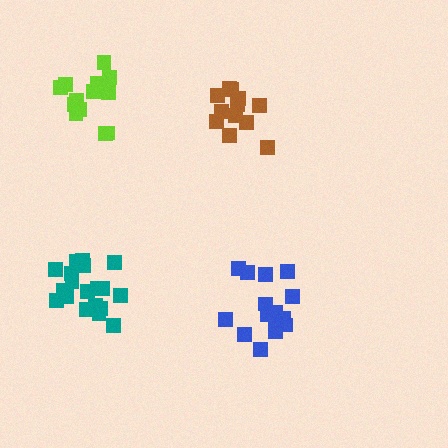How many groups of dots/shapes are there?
There are 4 groups.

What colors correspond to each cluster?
The clusters are colored: teal, blue, brown, lime.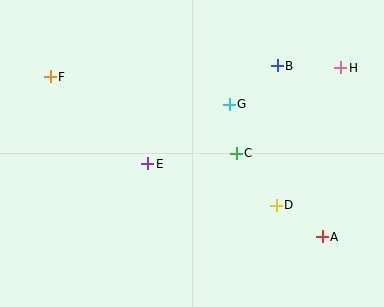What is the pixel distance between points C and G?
The distance between C and G is 49 pixels.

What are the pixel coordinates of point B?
Point B is at (277, 66).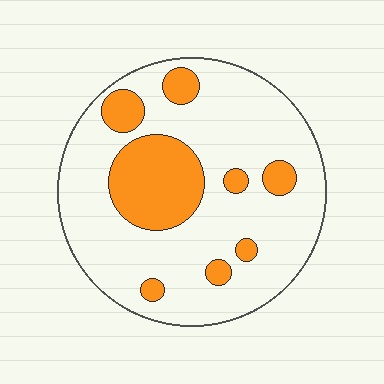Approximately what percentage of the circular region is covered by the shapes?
Approximately 25%.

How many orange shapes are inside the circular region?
8.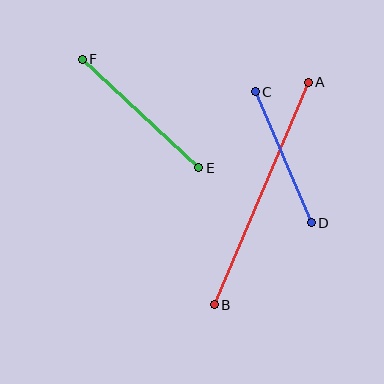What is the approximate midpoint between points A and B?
The midpoint is at approximately (261, 193) pixels.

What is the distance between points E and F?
The distance is approximately 159 pixels.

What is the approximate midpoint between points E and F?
The midpoint is at approximately (141, 113) pixels.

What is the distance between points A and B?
The distance is approximately 242 pixels.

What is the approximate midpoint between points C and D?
The midpoint is at approximately (283, 157) pixels.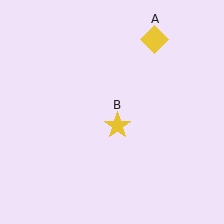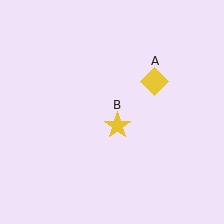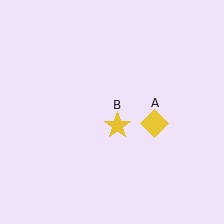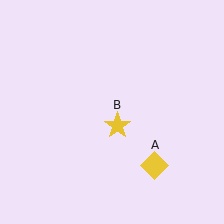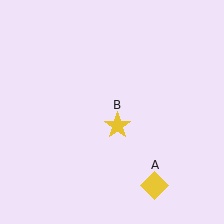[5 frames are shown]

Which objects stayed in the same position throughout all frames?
Yellow star (object B) remained stationary.